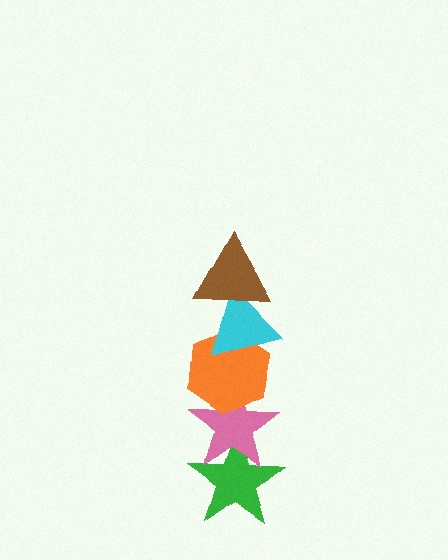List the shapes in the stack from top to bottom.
From top to bottom: the brown triangle, the cyan triangle, the orange hexagon, the pink star, the green star.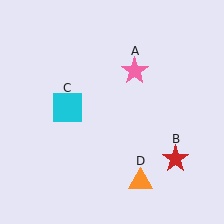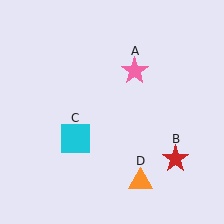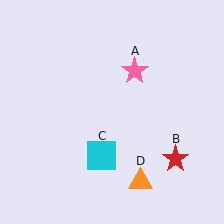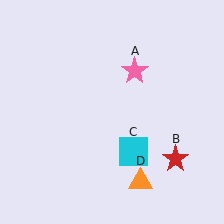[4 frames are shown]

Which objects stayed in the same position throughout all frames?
Pink star (object A) and red star (object B) and orange triangle (object D) remained stationary.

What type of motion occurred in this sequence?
The cyan square (object C) rotated counterclockwise around the center of the scene.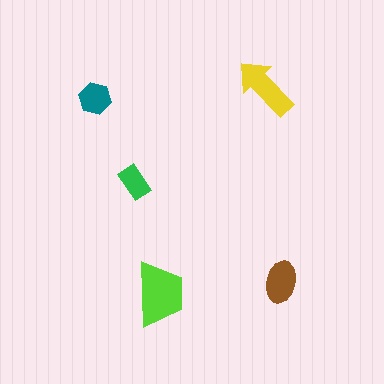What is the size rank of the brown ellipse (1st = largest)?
3rd.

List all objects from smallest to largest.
The green rectangle, the teal hexagon, the brown ellipse, the yellow arrow, the lime trapezoid.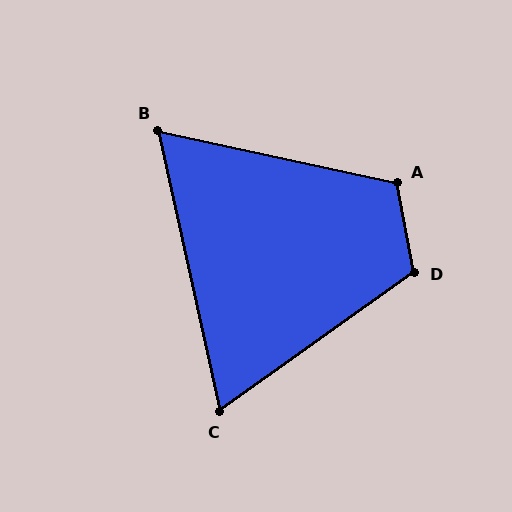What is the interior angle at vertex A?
Approximately 113 degrees (obtuse).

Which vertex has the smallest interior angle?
B, at approximately 65 degrees.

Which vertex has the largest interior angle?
D, at approximately 115 degrees.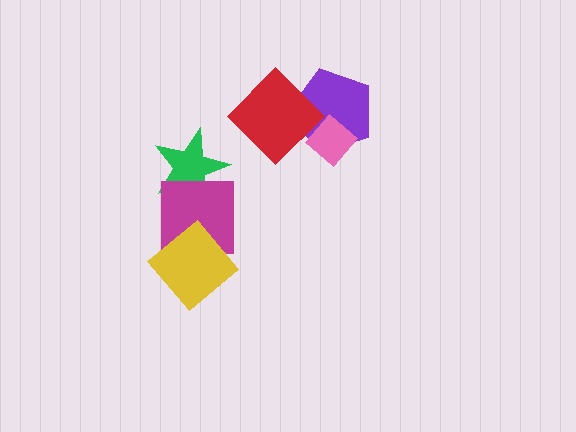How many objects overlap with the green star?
1 object overlaps with the green star.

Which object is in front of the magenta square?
The yellow diamond is in front of the magenta square.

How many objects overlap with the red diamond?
2 objects overlap with the red diamond.